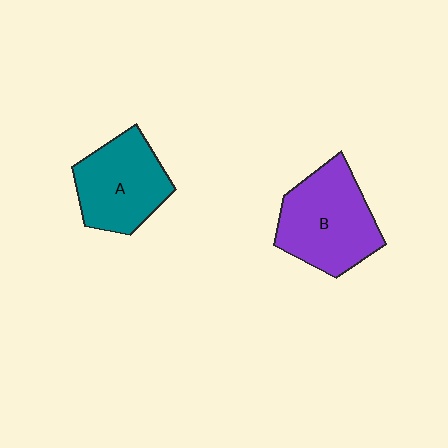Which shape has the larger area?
Shape B (purple).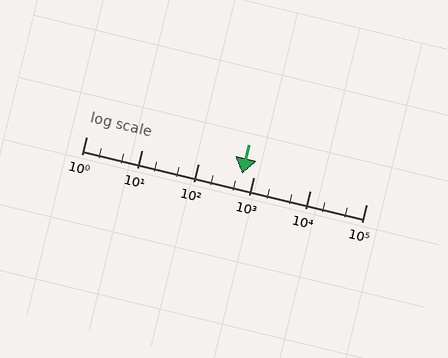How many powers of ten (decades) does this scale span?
The scale spans 5 decades, from 1 to 100000.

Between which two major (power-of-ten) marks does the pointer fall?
The pointer is between 100 and 1000.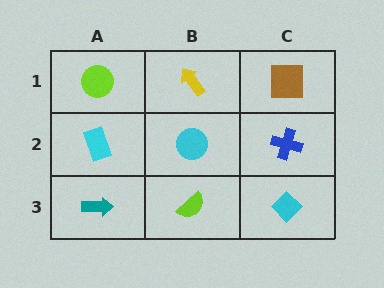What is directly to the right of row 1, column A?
A yellow arrow.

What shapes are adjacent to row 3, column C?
A blue cross (row 2, column C), a lime semicircle (row 3, column B).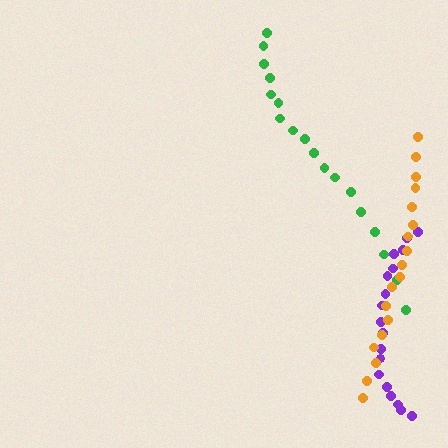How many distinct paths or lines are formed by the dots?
There are 3 distinct paths.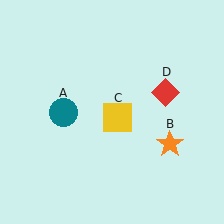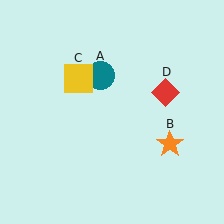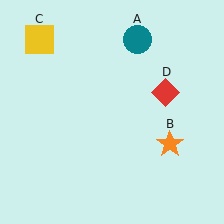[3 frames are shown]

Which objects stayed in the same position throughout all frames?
Orange star (object B) and red diamond (object D) remained stationary.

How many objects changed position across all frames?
2 objects changed position: teal circle (object A), yellow square (object C).